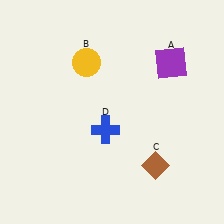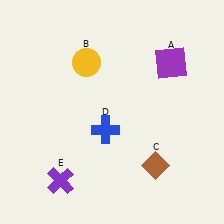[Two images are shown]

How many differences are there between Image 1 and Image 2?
There is 1 difference between the two images.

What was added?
A purple cross (E) was added in Image 2.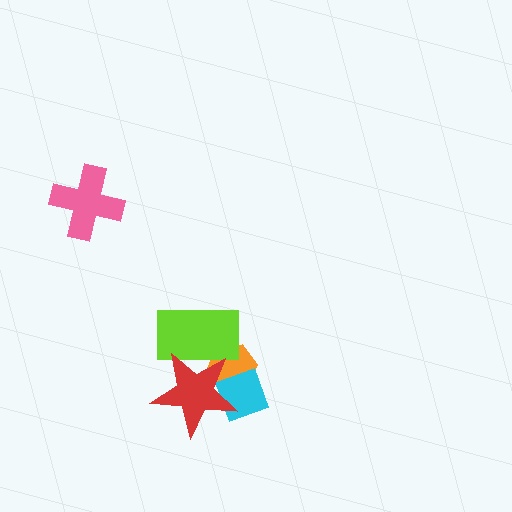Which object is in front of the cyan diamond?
The red star is in front of the cyan diamond.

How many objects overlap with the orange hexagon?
3 objects overlap with the orange hexagon.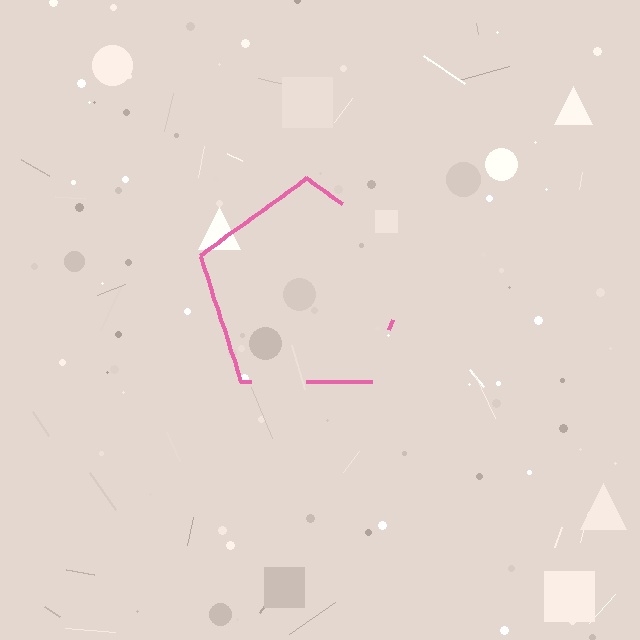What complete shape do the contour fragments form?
The contour fragments form a pentagon.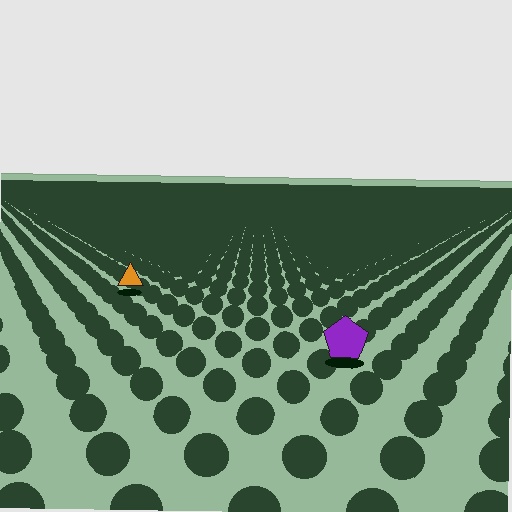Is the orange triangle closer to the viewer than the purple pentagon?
No. The purple pentagon is closer — you can tell from the texture gradient: the ground texture is coarser near it.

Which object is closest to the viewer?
The purple pentagon is closest. The texture marks near it are larger and more spread out.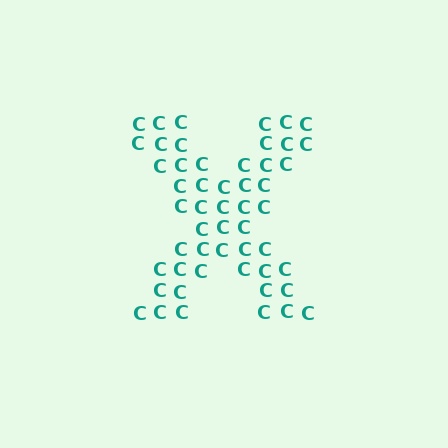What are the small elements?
The small elements are letter C's.